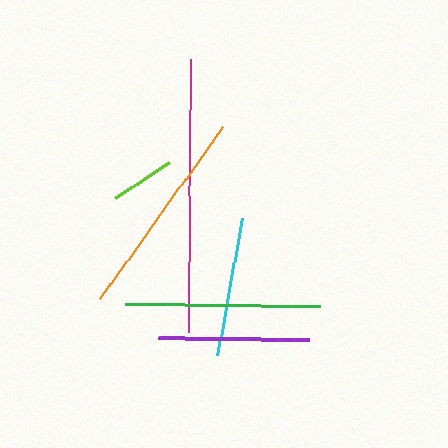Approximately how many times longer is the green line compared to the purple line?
The green line is approximately 1.3 times the length of the purple line.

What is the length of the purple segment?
The purple segment is approximately 150 pixels long.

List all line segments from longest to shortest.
From longest to shortest: magenta, orange, green, purple, cyan, lime.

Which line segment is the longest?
The magenta line is the longest at approximately 274 pixels.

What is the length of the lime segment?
The lime segment is approximately 64 pixels long.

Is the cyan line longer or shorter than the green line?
The green line is longer than the cyan line.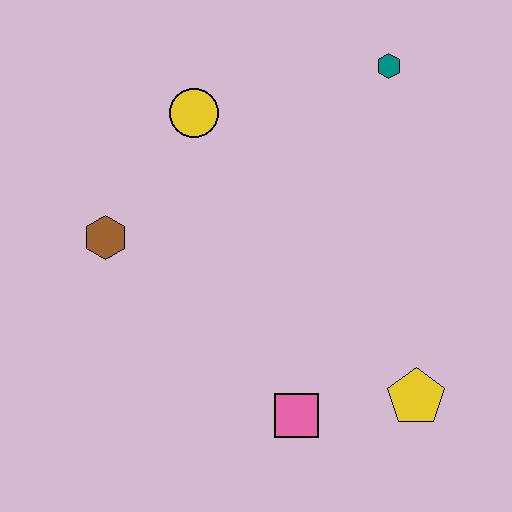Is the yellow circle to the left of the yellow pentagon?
Yes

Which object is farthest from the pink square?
The teal hexagon is farthest from the pink square.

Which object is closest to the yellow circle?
The brown hexagon is closest to the yellow circle.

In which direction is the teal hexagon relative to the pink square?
The teal hexagon is above the pink square.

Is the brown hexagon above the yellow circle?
No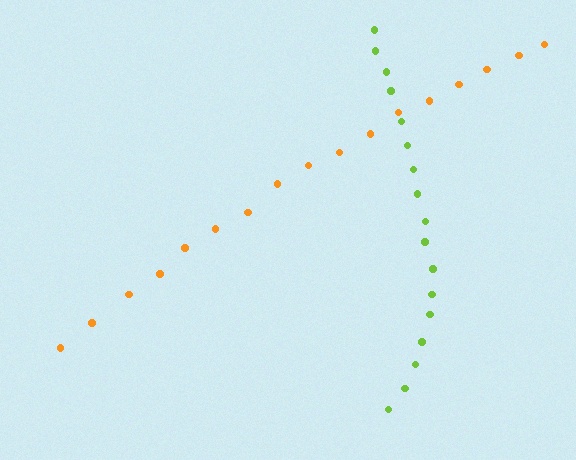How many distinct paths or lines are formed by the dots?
There are 2 distinct paths.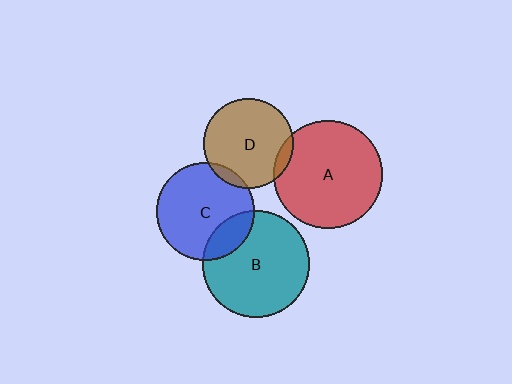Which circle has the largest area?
Circle A (red).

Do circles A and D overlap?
Yes.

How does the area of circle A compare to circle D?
Approximately 1.5 times.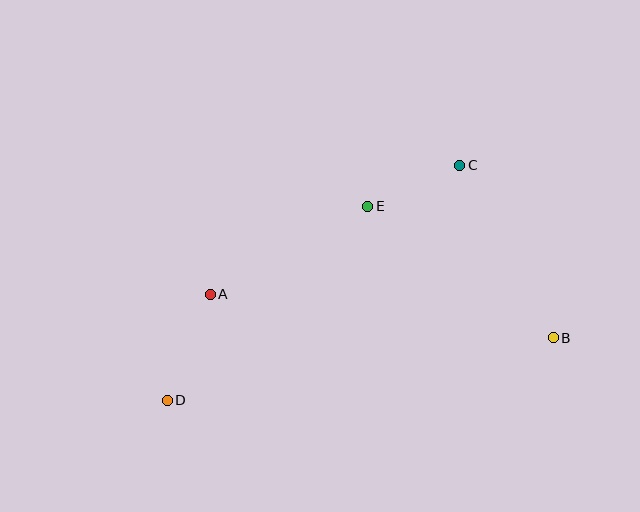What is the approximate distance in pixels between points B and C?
The distance between B and C is approximately 196 pixels.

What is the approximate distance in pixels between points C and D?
The distance between C and D is approximately 375 pixels.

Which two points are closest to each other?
Points C and E are closest to each other.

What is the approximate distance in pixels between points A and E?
The distance between A and E is approximately 180 pixels.